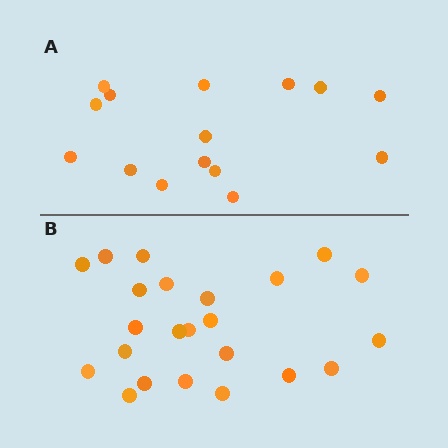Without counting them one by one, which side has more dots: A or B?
Region B (the bottom region) has more dots.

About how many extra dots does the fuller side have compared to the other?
Region B has roughly 8 or so more dots than region A.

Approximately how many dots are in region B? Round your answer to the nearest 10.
About 20 dots. (The exact count is 23, which rounds to 20.)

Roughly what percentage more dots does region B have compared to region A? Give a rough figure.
About 55% more.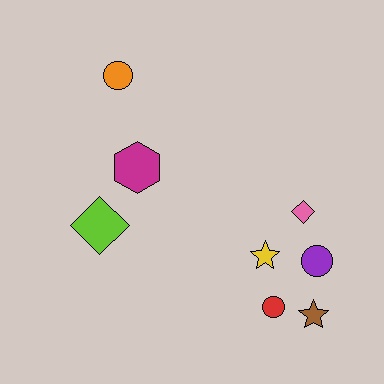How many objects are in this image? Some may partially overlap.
There are 8 objects.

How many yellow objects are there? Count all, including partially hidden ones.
There is 1 yellow object.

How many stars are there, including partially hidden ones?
There are 2 stars.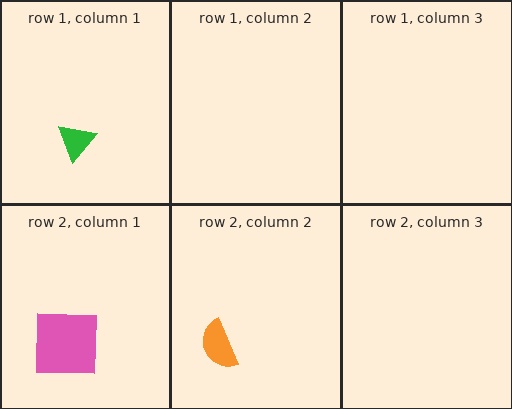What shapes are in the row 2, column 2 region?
The orange semicircle.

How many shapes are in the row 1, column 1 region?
1.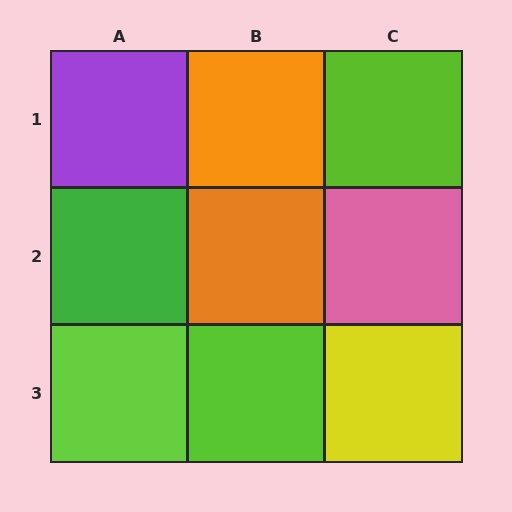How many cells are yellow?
1 cell is yellow.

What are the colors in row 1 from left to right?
Purple, orange, lime.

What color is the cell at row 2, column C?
Pink.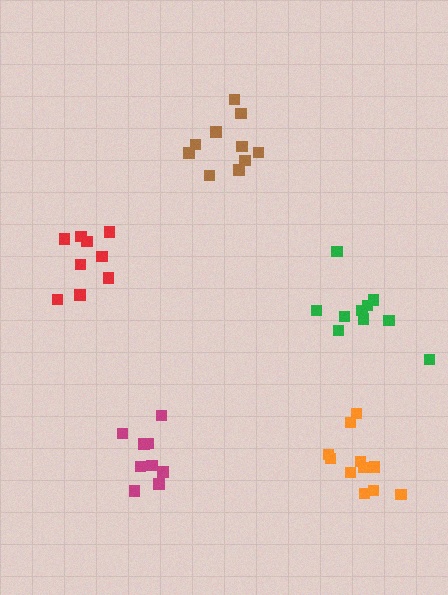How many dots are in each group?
Group 1: 9 dots, Group 2: 10 dots, Group 3: 9 dots, Group 4: 10 dots, Group 5: 11 dots (49 total).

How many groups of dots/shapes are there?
There are 5 groups.